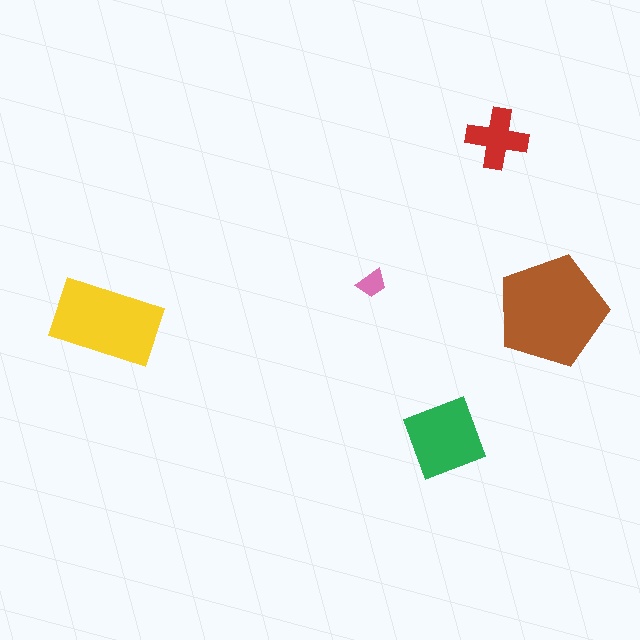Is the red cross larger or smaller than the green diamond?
Smaller.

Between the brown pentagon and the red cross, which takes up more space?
The brown pentagon.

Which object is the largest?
The brown pentagon.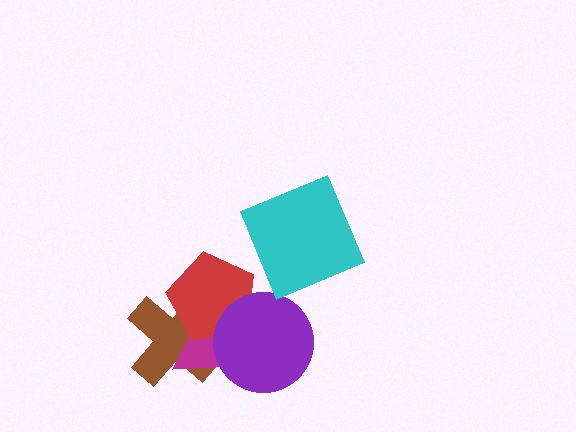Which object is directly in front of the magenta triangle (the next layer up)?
The red pentagon is directly in front of the magenta triangle.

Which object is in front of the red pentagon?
The purple circle is in front of the red pentagon.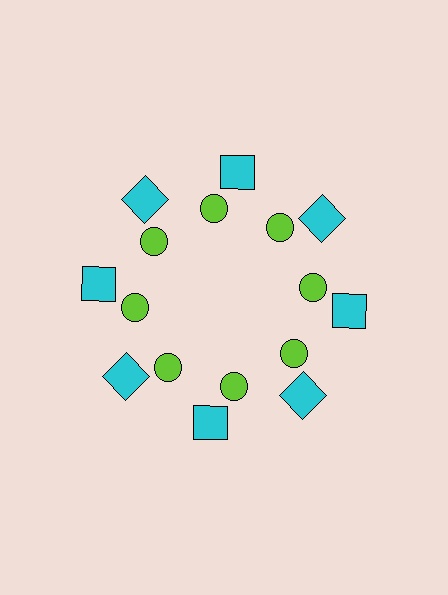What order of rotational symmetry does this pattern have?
This pattern has 8-fold rotational symmetry.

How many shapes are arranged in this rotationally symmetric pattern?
There are 16 shapes, arranged in 8 groups of 2.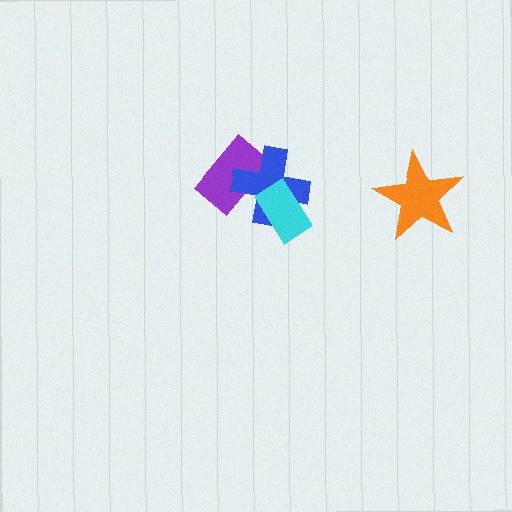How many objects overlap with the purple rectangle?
1 object overlaps with the purple rectangle.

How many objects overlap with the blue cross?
2 objects overlap with the blue cross.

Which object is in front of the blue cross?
The cyan rectangle is in front of the blue cross.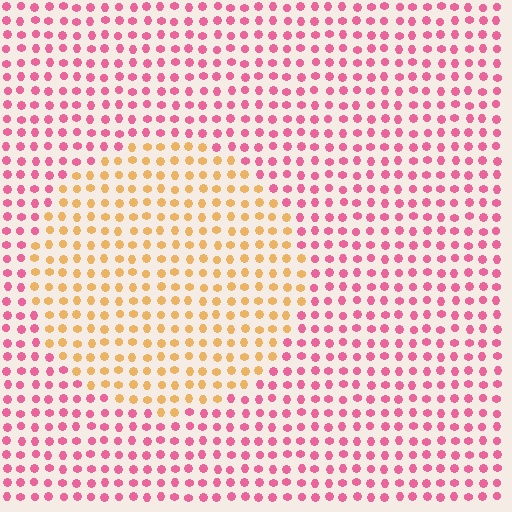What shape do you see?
I see a circle.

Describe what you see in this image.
The image is filled with small pink elements in a uniform arrangement. A circle-shaped region is visible where the elements are tinted to a slightly different hue, forming a subtle color boundary.